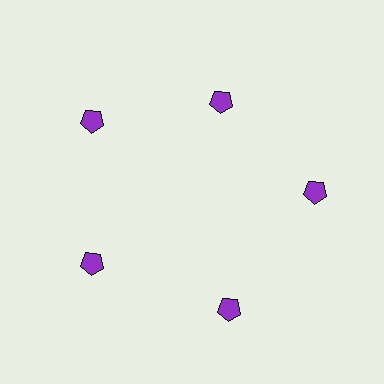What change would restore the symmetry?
The symmetry would be restored by moving it outward, back onto the ring so that all 5 pentagons sit at equal angles and equal distance from the center.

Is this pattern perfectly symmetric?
No. The 5 purple pentagons are arranged in a ring, but one element near the 1 o'clock position is pulled inward toward the center, breaking the 5-fold rotational symmetry.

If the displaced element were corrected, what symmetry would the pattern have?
It would have 5-fold rotational symmetry — the pattern would map onto itself every 72 degrees.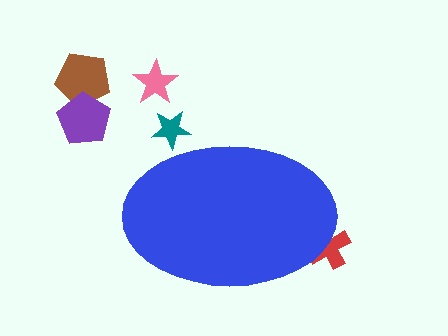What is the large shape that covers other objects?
A blue ellipse.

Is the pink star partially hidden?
No, the pink star is fully visible.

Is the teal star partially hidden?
Yes, the teal star is partially hidden behind the blue ellipse.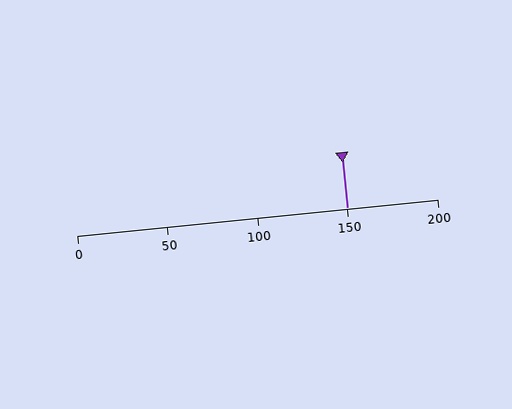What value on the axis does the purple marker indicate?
The marker indicates approximately 150.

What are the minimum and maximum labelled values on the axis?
The axis runs from 0 to 200.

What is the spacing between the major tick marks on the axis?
The major ticks are spaced 50 apart.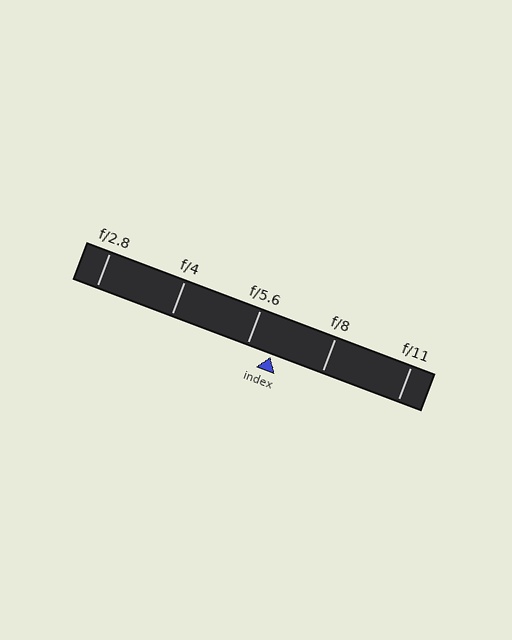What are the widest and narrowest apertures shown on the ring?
The widest aperture shown is f/2.8 and the narrowest is f/11.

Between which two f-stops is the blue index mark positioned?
The index mark is between f/5.6 and f/8.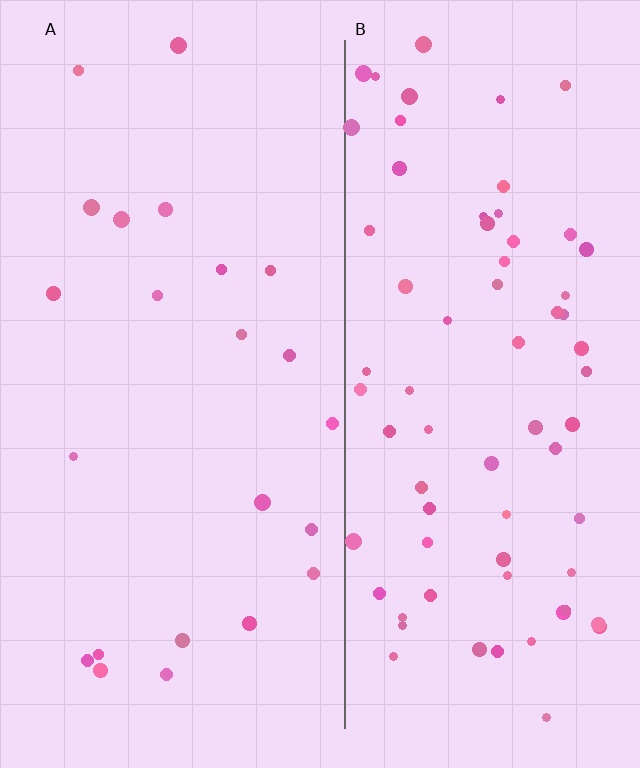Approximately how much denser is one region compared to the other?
Approximately 3.2× — region B over region A.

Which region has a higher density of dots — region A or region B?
B (the right).